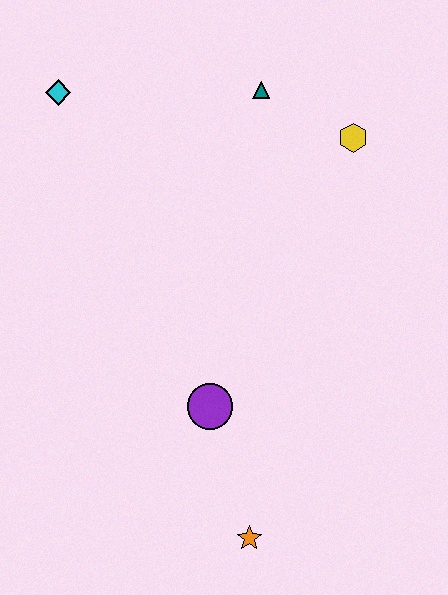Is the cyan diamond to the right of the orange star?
No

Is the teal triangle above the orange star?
Yes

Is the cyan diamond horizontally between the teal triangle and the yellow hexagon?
No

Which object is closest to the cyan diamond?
The teal triangle is closest to the cyan diamond.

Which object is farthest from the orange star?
The cyan diamond is farthest from the orange star.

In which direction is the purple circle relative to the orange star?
The purple circle is above the orange star.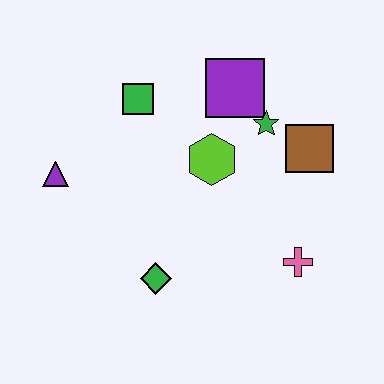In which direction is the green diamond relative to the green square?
The green diamond is below the green square.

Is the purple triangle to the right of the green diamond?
No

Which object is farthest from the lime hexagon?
The purple triangle is farthest from the lime hexagon.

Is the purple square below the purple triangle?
No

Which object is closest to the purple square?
The green star is closest to the purple square.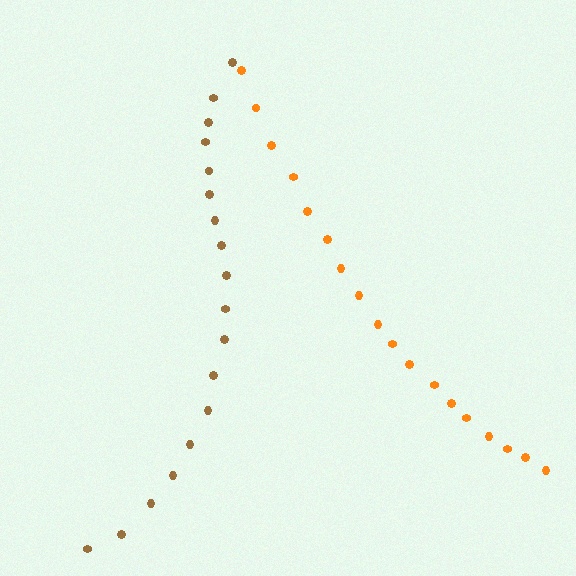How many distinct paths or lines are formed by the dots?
There are 2 distinct paths.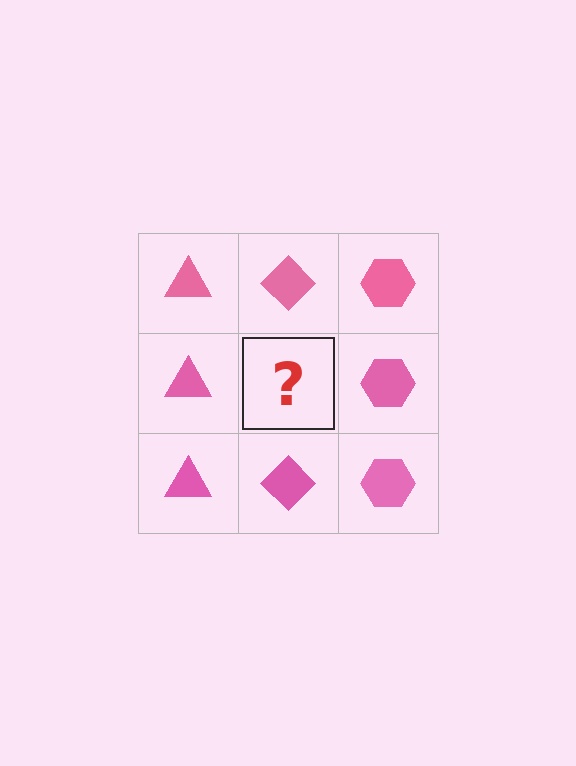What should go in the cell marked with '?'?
The missing cell should contain a pink diamond.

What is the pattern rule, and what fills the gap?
The rule is that each column has a consistent shape. The gap should be filled with a pink diamond.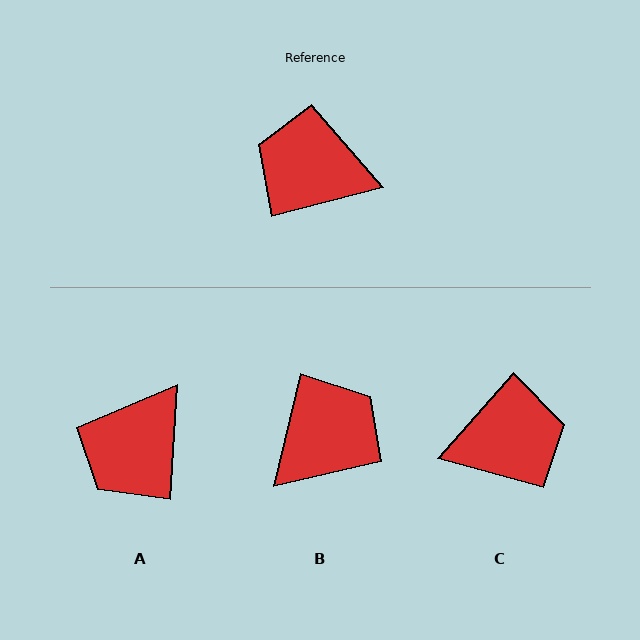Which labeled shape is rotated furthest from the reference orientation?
C, about 146 degrees away.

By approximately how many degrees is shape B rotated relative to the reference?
Approximately 118 degrees clockwise.